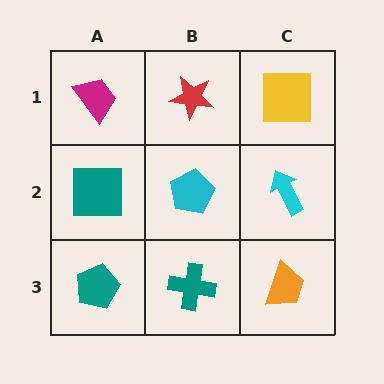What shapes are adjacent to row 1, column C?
A cyan arrow (row 2, column C), a red star (row 1, column B).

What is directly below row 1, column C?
A cyan arrow.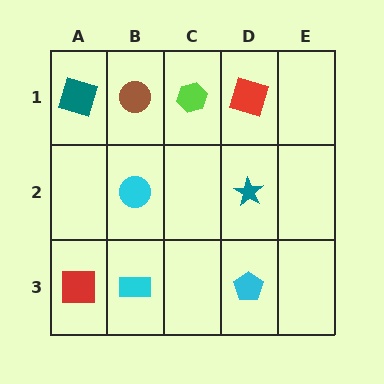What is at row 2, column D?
A teal star.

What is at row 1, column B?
A brown circle.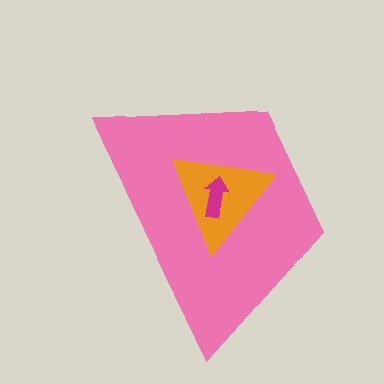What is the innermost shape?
The magenta arrow.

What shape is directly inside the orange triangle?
The magenta arrow.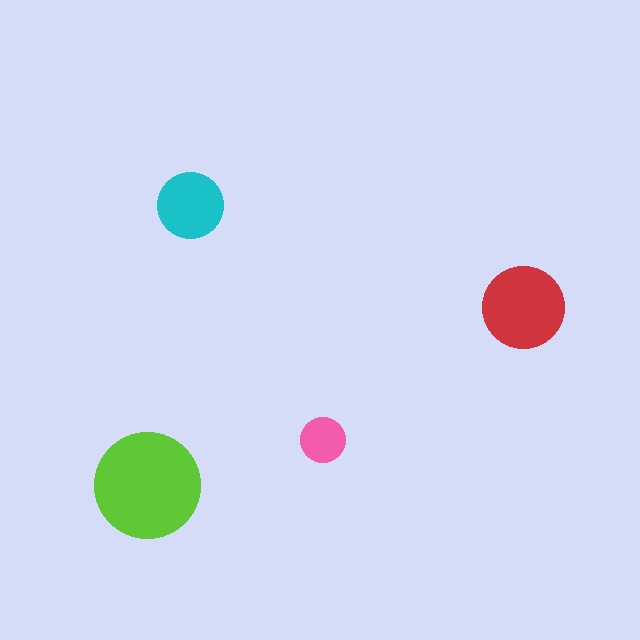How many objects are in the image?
There are 4 objects in the image.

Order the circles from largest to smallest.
the lime one, the red one, the cyan one, the pink one.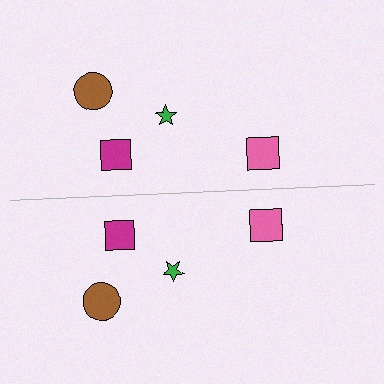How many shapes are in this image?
There are 8 shapes in this image.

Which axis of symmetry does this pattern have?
The pattern has a horizontal axis of symmetry running through the center of the image.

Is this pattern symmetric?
Yes, this pattern has bilateral (reflection) symmetry.